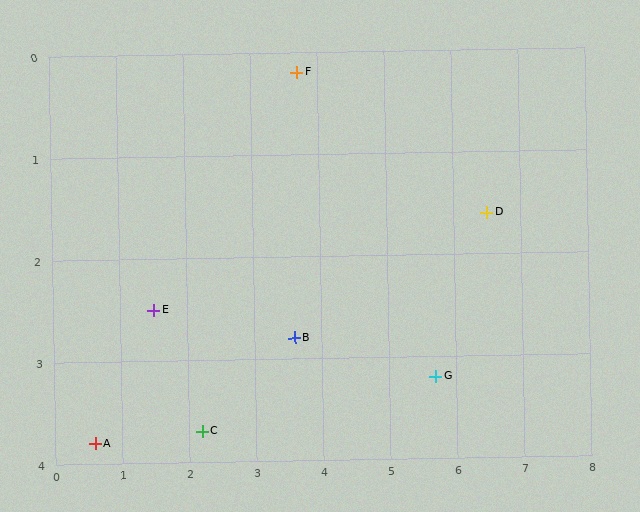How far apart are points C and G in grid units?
Points C and G are about 3.5 grid units apart.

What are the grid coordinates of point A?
Point A is at approximately (0.6, 3.8).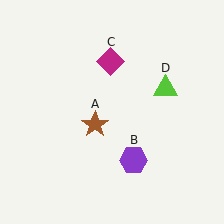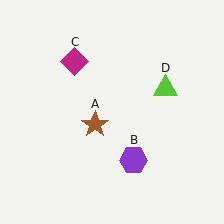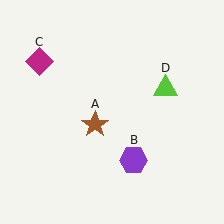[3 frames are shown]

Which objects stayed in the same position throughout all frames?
Brown star (object A) and purple hexagon (object B) and lime triangle (object D) remained stationary.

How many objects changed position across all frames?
1 object changed position: magenta diamond (object C).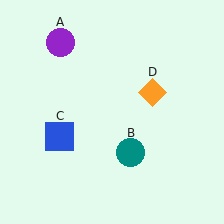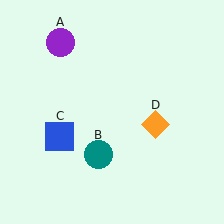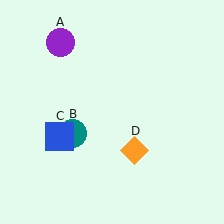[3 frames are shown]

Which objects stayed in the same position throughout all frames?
Purple circle (object A) and blue square (object C) remained stationary.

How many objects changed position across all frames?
2 objects changed position: teal circle (object B), orange diamond (object D).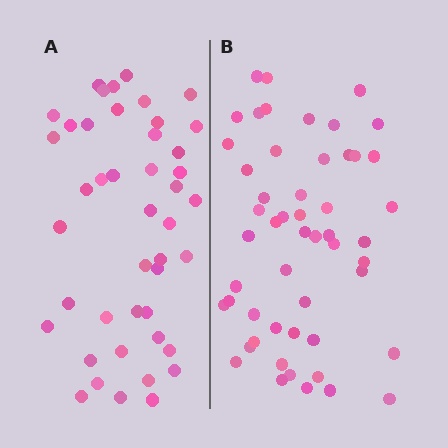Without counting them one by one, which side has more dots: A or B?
Region B (the right region) has more dots.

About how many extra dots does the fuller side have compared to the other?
Region B has roughly 8 or so more dots than region A.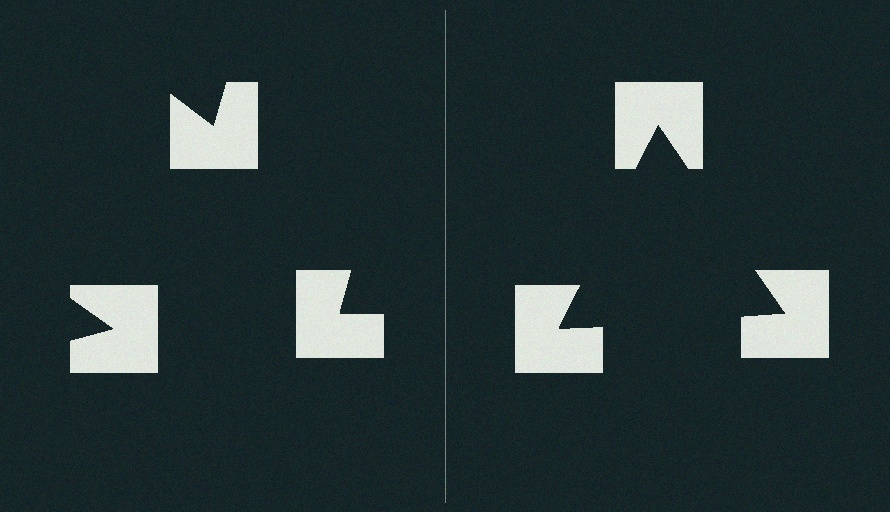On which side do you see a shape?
An illusory triangle appears on the right side. On the left side the wedge cuts are rotated, so no coherent shape forms.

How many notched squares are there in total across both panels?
6 — 3 on each side.